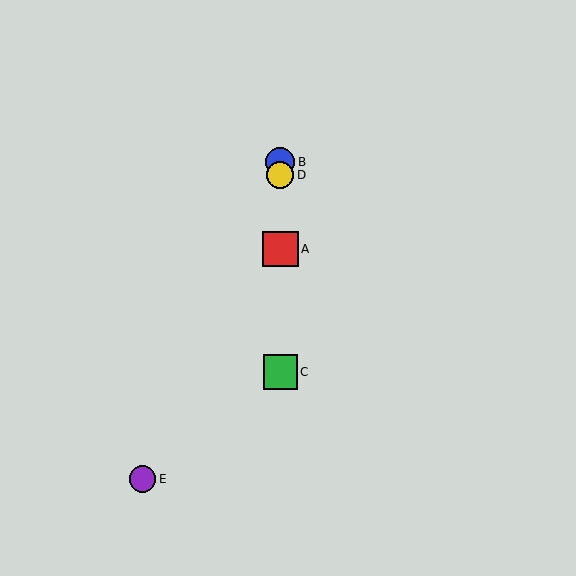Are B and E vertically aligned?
No, B is at x≈280 and E is at x≈142.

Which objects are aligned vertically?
Objects A, B, C, D are aligned vertically.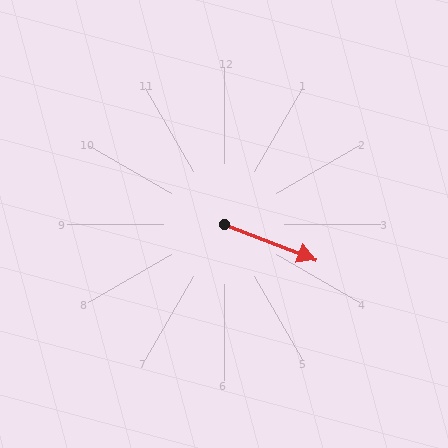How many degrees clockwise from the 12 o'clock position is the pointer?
Approximately 111 degrees.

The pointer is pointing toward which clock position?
Roughly 4 o'clock.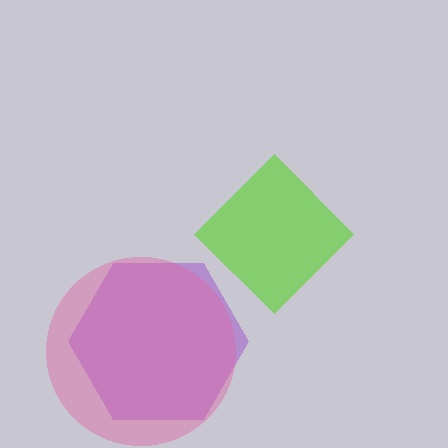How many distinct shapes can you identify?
There are 3 distinct shapes: a purple hexagon, a pink circle, a lime diamond.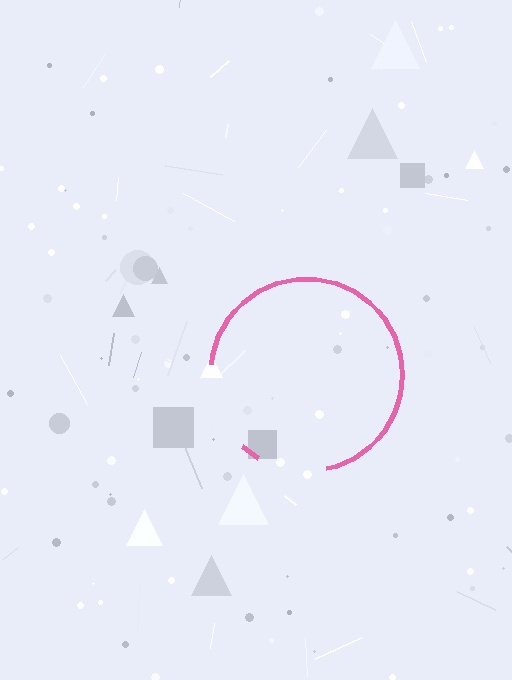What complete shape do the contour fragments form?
The contour fragments form a circle.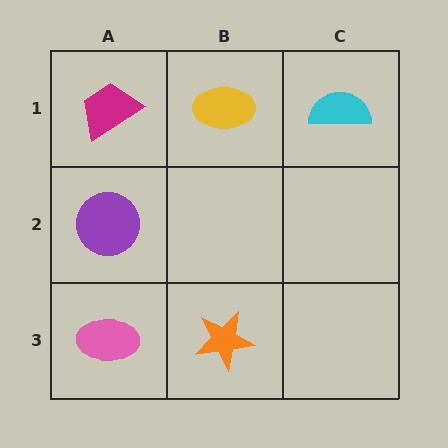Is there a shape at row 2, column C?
No, that cell is empty.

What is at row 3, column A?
A pink ellipse.